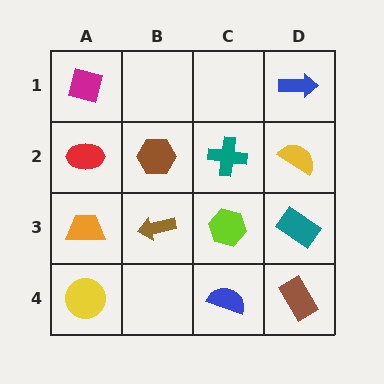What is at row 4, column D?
A brown rectangle.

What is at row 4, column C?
A blue semicircle.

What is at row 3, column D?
A teal rectangle.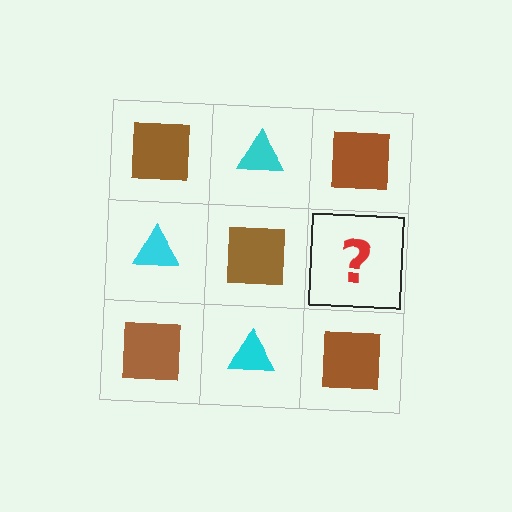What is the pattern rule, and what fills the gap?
The rule is that it alternates brown square and cyan triangle in a checkerboard pattern. The gap should be filled with a cyan triangle.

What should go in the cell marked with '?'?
The missing cell should contain a cyan triangle.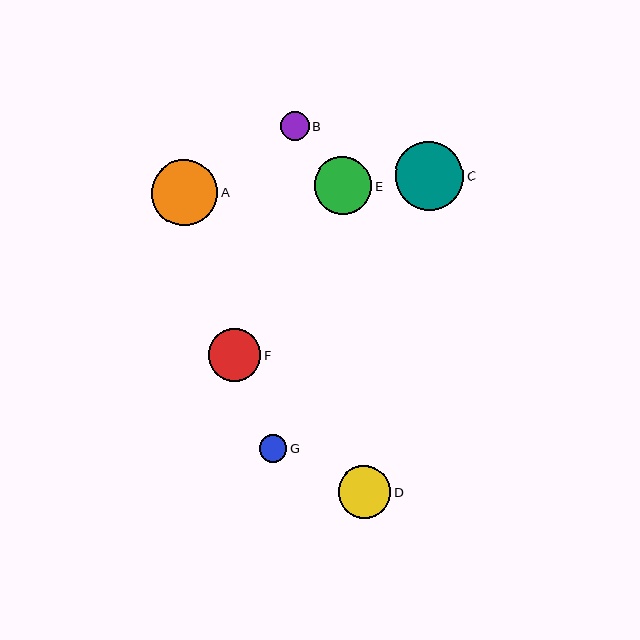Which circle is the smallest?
Circle G is the smallest with a size of approximately 27 pixels.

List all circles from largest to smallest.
From largest to smallest: C, A, E, F, D, B, G.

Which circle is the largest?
Circle C is the largest with a size of approximately 68 pixels.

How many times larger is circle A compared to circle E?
Circle A is approximately 1.1 times the size of circle E.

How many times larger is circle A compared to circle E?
Circle A is approximately 1.1 times the size of circle E.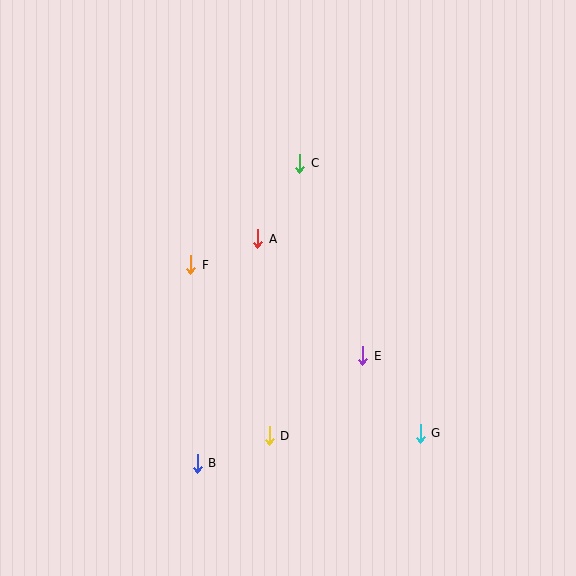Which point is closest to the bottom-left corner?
Point B is closest to the bottom-left corner.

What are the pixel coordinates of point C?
Point C is at (300, 163).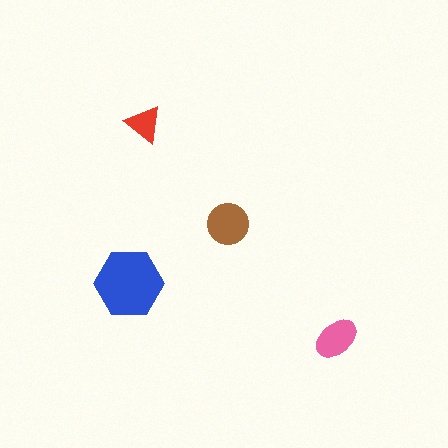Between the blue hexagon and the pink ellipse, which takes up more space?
The blue hexagon.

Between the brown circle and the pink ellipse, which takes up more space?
The brown circle.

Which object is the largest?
The blue hexagon.